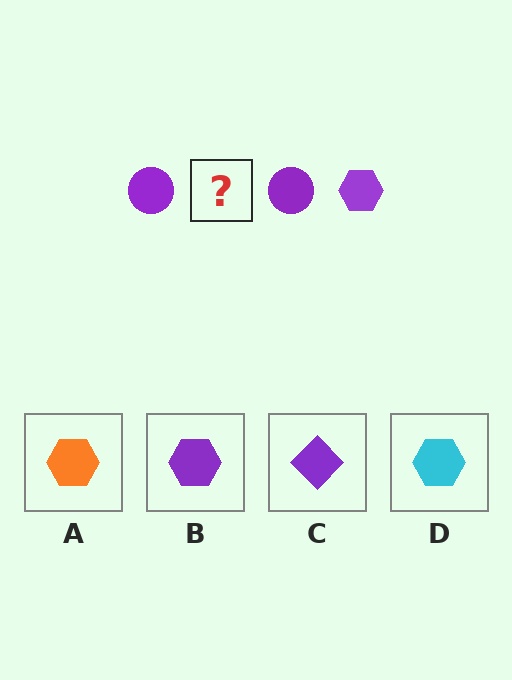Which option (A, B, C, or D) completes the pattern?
B.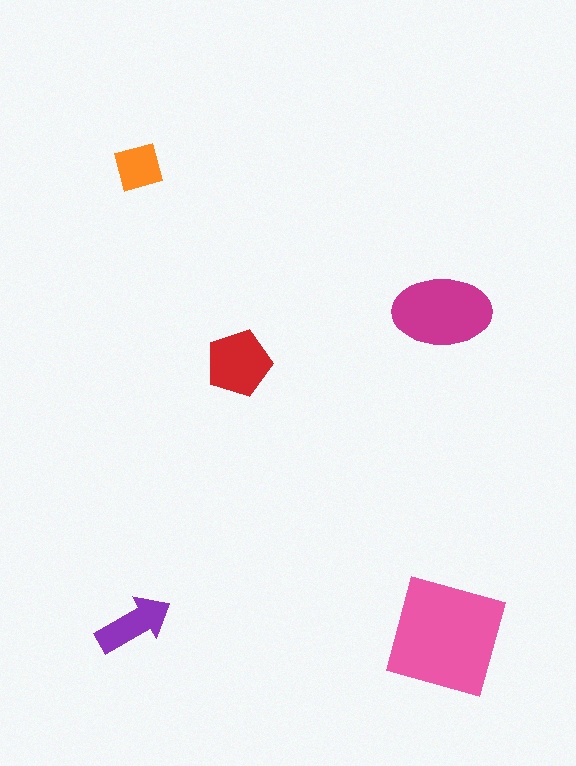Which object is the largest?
The pink square.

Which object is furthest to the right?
The pink square is rightmost.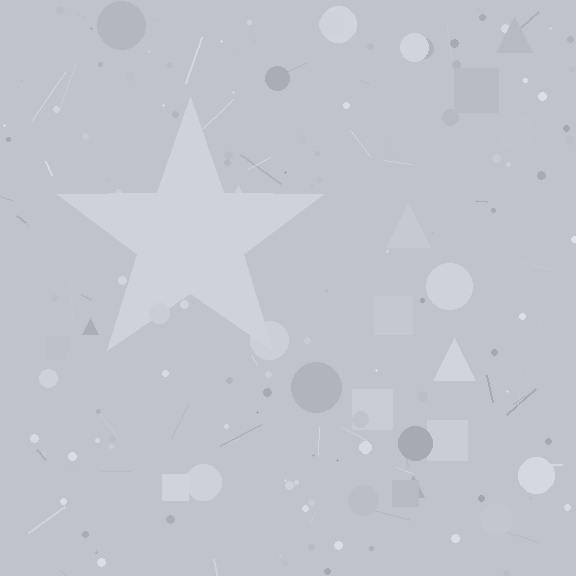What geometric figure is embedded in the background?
A star is embedded in the background.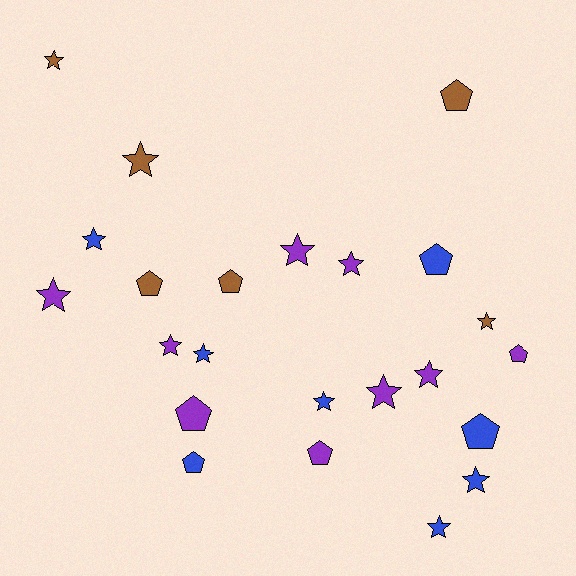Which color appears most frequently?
Purple, with 9 objects.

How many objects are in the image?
There are 23 objects.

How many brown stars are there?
There are 3 brown stars.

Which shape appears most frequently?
Star, with 14 objects.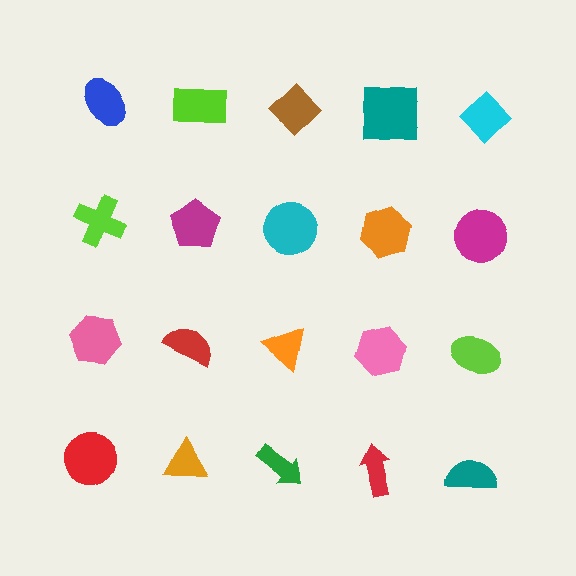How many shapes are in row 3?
5 shapes.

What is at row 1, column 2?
A lime rectangle.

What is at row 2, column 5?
A magenta circle.